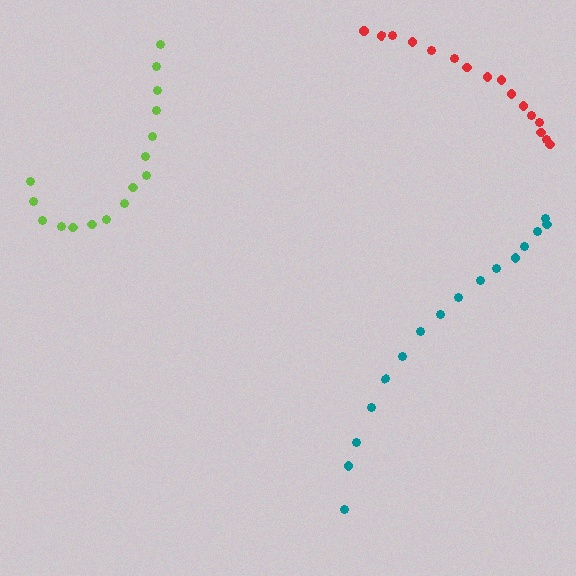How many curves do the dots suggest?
There are 3 distinct paths.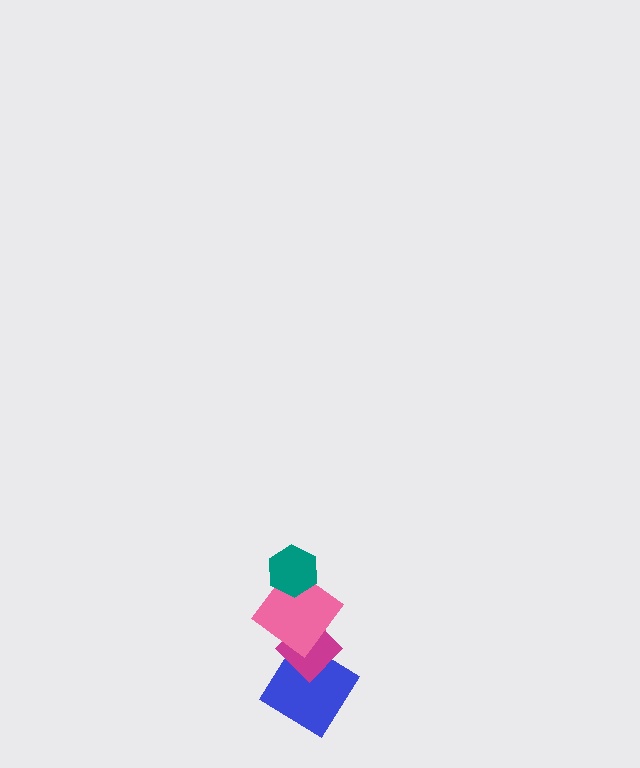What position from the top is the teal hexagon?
The teal hexagon is 1st from the top.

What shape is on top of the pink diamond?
The teal hexagon is on top of the pink diamond.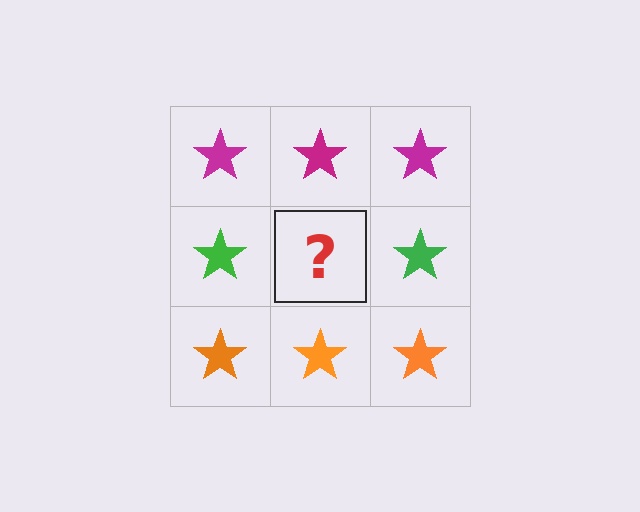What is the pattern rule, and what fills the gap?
The rule is that each row has a consistent color. The gap should be filled with a green star.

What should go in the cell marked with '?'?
The missing cell should contain a green star.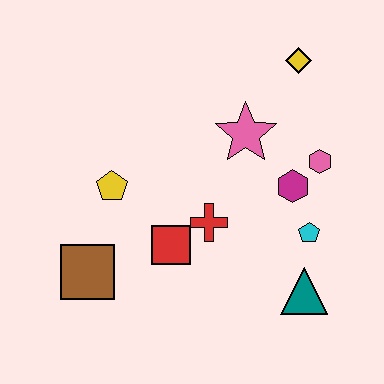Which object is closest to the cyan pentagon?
The magenta hexagon is closest to the cyan pentagon.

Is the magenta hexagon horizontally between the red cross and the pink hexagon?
Yes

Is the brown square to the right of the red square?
No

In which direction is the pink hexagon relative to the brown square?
The pink hexagon is to the right of the brown square.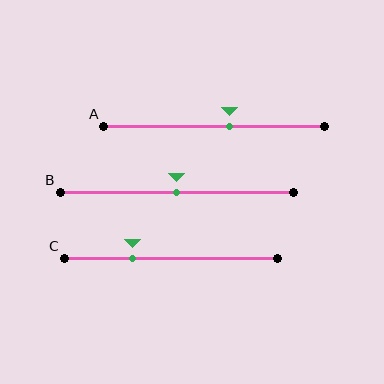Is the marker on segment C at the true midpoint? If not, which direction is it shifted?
No, the marker on segment C is shifted to the left by about 18% of the segment length.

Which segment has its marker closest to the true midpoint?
Segment B has its marker closest to the true midpoint.